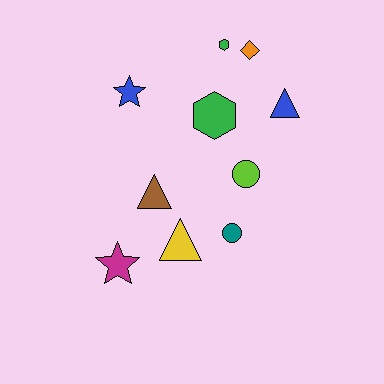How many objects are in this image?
There are 10 objects.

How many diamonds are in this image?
There is 1 diamond.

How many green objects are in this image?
There are 2 green objects.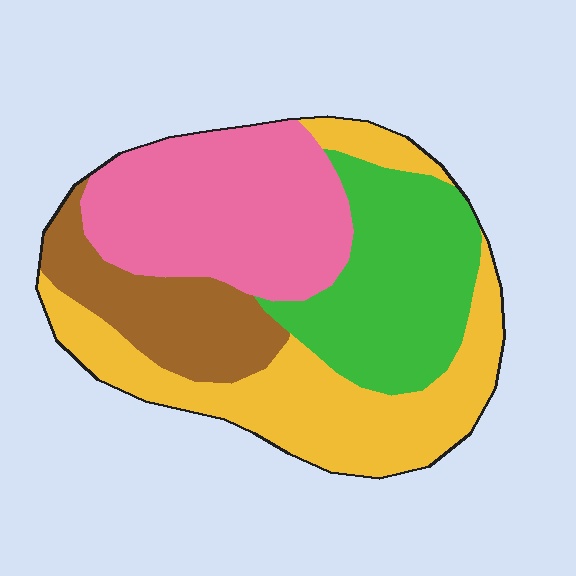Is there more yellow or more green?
Yellow.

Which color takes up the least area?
Brown, at roughly 15%.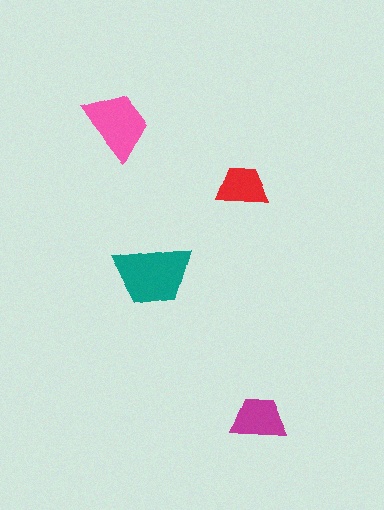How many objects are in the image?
There are 4 objects in the image.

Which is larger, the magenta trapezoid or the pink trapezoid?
The pink one.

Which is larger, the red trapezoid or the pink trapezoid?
The pink one.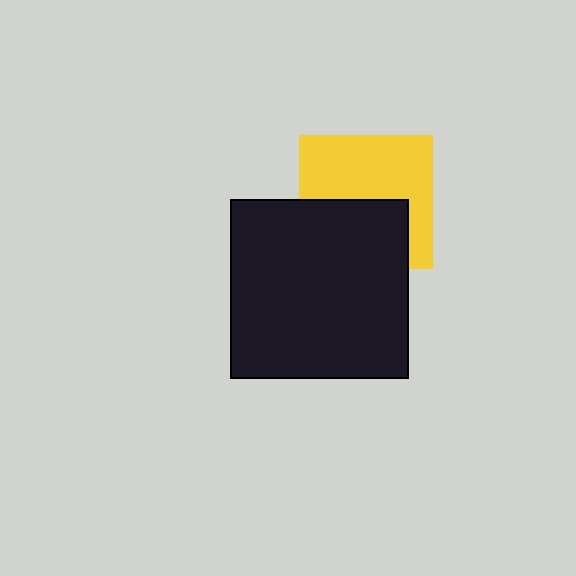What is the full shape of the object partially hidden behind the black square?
The partially hidden object is a yellow square.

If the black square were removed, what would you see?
You would see the complete yellow square.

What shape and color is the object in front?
The object in front is a black square.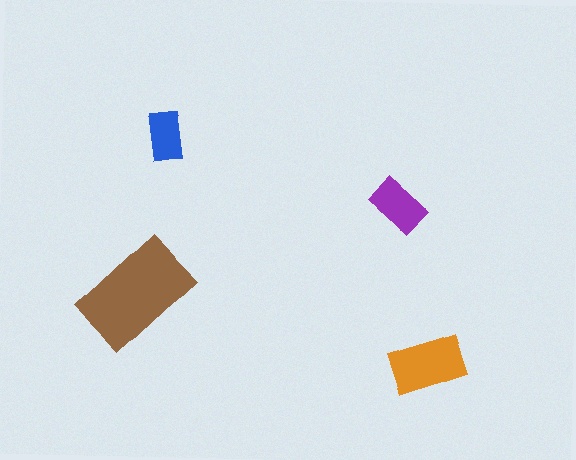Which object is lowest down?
The orange rectangle is bottommost.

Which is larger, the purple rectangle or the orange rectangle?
The orange one.